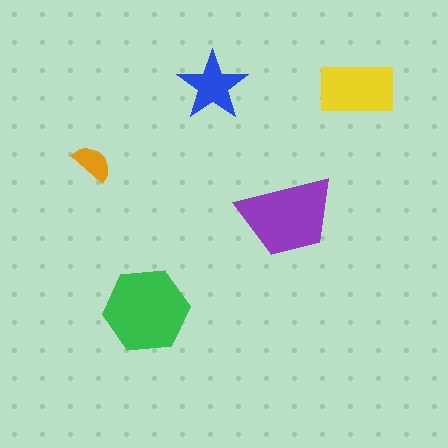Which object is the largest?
The green hexagon.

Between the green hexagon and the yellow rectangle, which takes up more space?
The green hexagon.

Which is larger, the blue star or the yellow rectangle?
The yellow rectangle.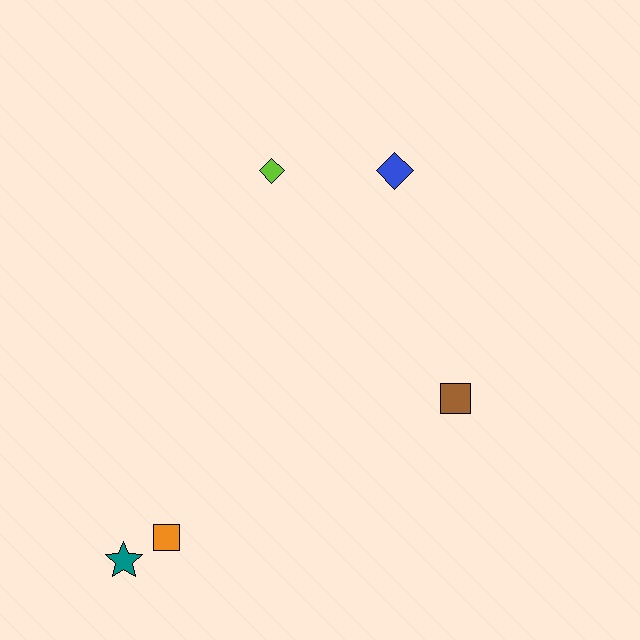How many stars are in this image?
There is 1 star.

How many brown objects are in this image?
There is 1 brown object.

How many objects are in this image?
There are 5 objects.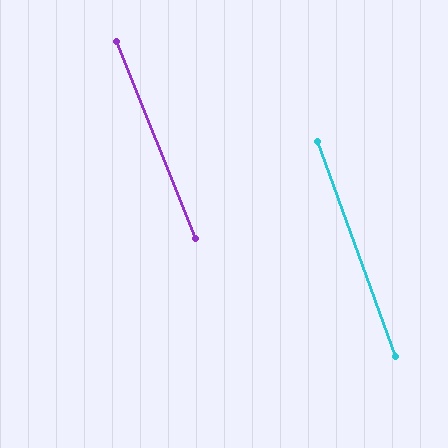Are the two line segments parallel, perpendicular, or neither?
Parallel — their directions differ by only 1.7°.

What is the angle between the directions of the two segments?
Approximately 2 degrees.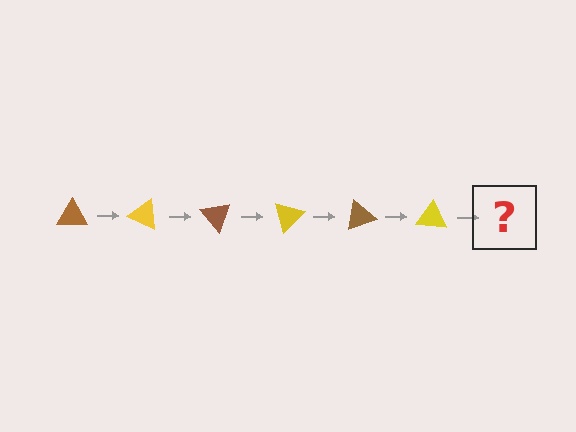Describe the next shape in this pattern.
It should be a brown triangle, rotated 150 degrees from the start.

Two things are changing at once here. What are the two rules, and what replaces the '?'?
The two rules are that it rotates 25 degrees each step and the color cycles through brown and yellow. The '?' should be a brown triangle, rotated 150 degrees from the start.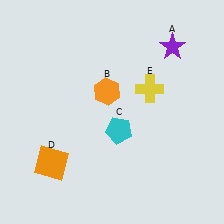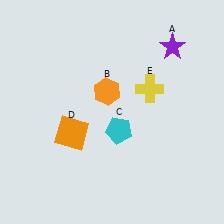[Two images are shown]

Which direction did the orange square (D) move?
The orange square (D) moved up.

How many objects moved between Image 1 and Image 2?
1 object moved between the two images.